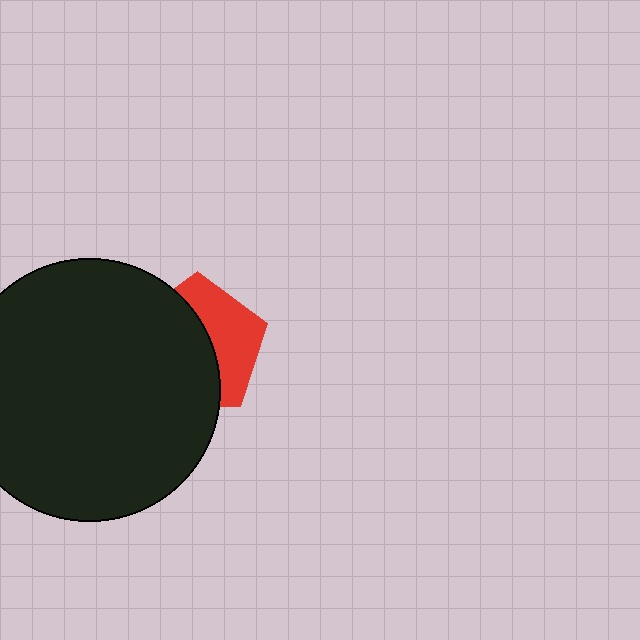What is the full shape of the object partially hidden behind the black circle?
The partially hidden object is a red pentagon.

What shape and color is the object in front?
The object in front is a black circle.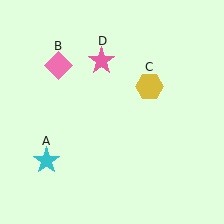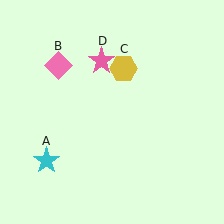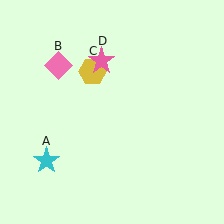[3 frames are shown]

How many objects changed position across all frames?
1 object changed position: yellow hexagon (object C).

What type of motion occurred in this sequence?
The yellow hexagon (object C) rotated counterclockwise around the center of the scene.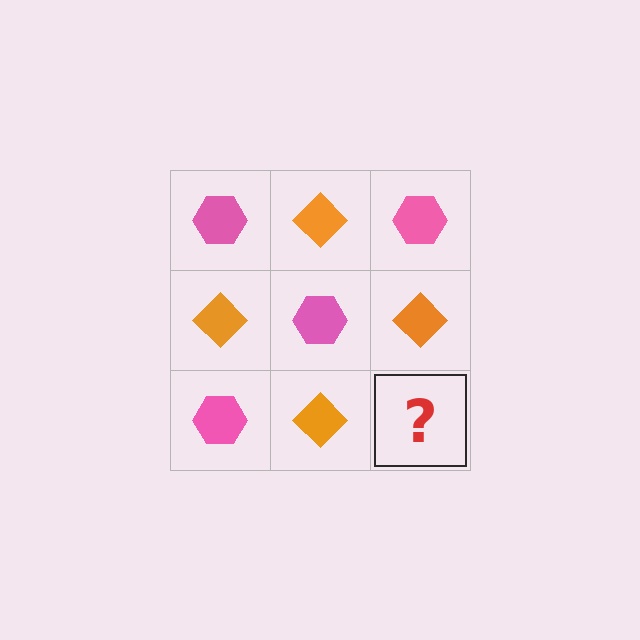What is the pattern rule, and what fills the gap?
The rule is that it alternates pink hexagon and orange diamond in a checkerboard pattern. The gap should be filled with a pink hexagon.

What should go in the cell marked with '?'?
The missing cell should contain a pink hexagon.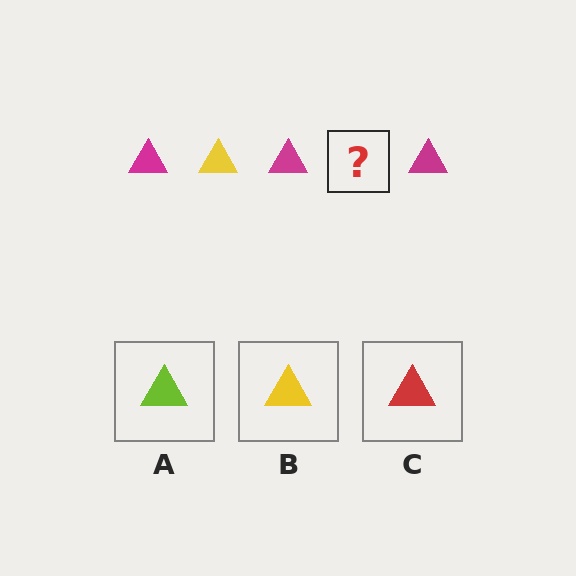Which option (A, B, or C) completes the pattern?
B.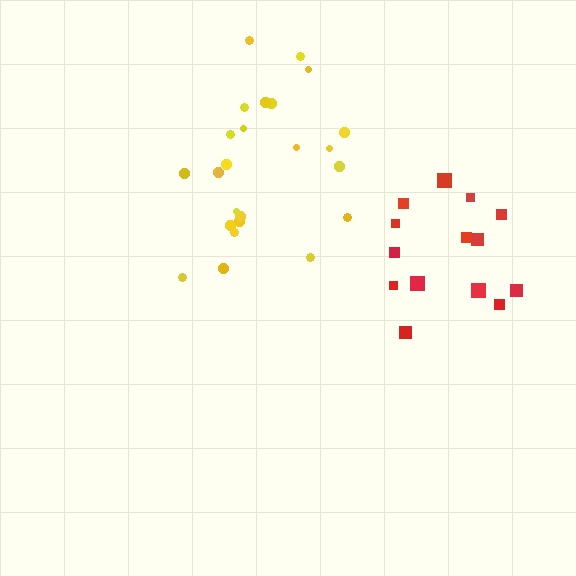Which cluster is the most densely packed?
Yellow.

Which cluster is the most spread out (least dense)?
Red.